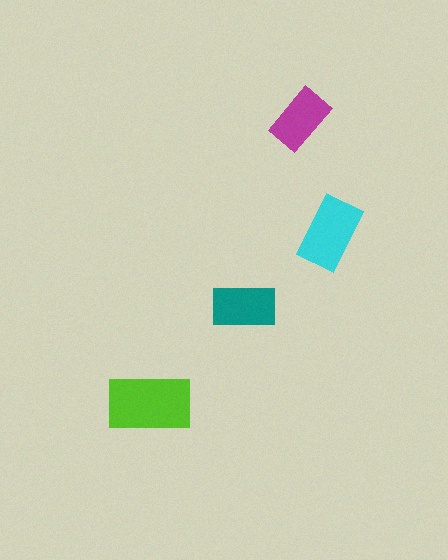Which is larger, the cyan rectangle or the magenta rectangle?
The cyan one.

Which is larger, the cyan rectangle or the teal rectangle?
The cyan one.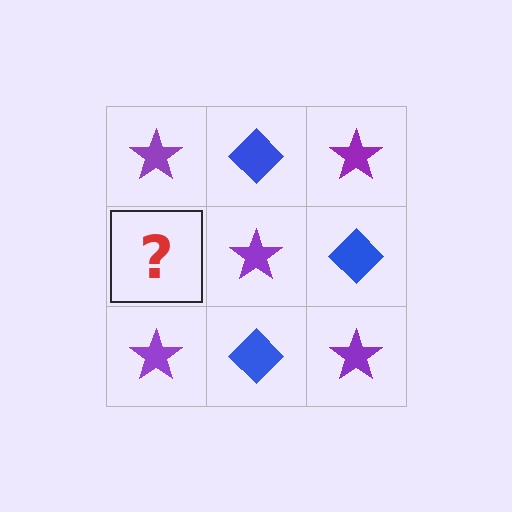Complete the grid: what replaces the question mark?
The question mark should be replaced with a blue diamond.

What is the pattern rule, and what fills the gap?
The rule is that it alternates purple star and blue diamond in a checkerboard pattern. The gap should be filled with a blue diamond.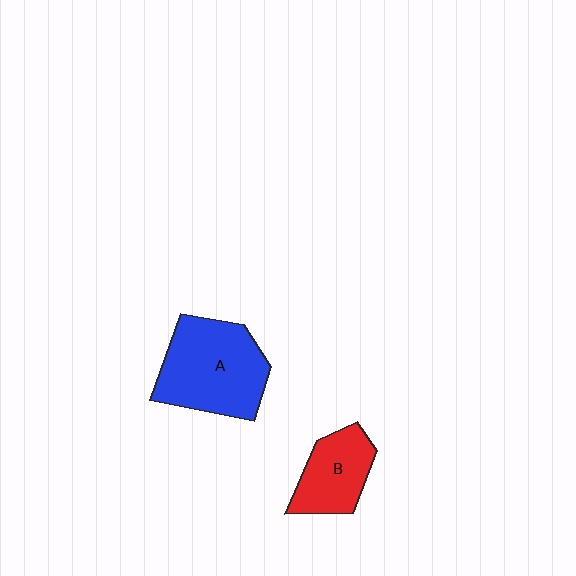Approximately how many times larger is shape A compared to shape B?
Approximately 1.7 times.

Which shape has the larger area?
Shape A (blue).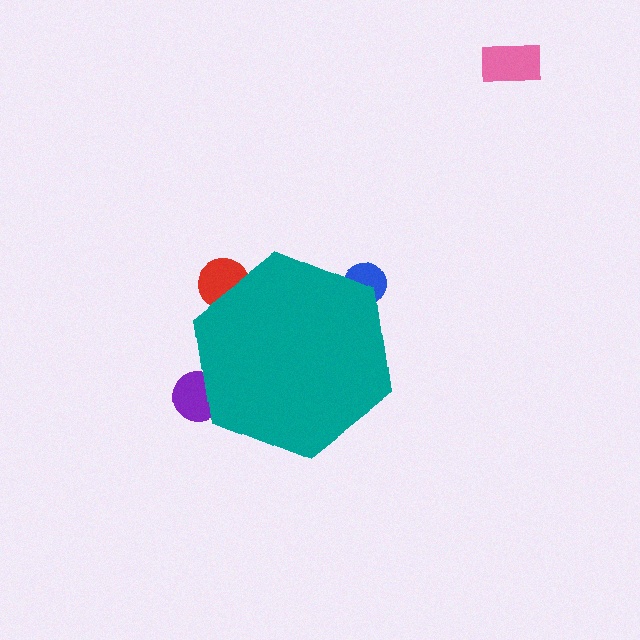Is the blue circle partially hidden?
Yes, the blue circle is partially hidden behind the teal hexagon.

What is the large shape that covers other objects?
A teal hexagon.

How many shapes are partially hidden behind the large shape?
3 shapes are partially hidden.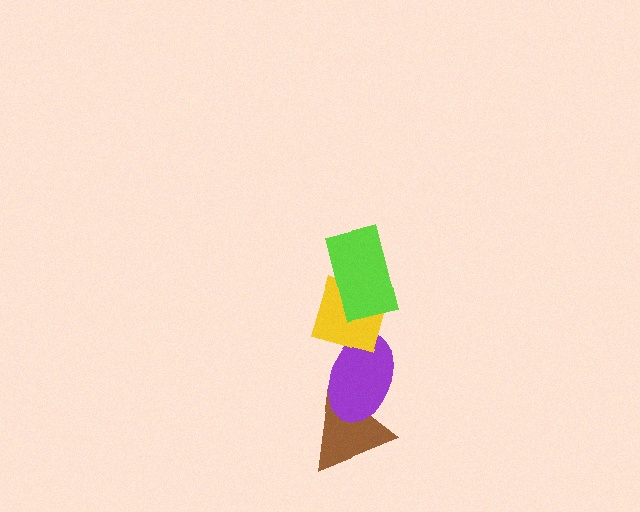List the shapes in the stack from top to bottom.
From top to bottom: the lime rectangle, the yellow diamond, the purple ellipse, the brown triangle.